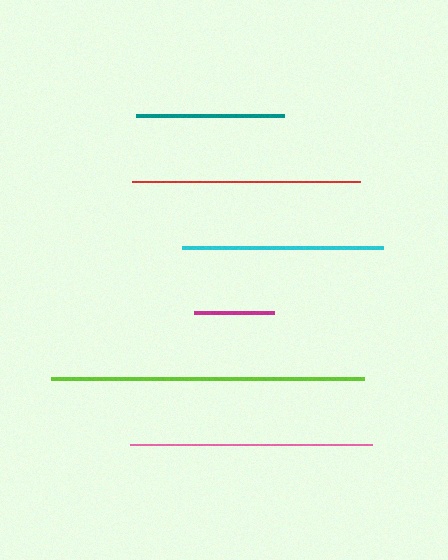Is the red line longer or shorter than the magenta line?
The red line is longer than the magenta line.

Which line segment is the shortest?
The magenta line is the shortest at approximately 80 pixels.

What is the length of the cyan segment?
The cyan segment is approximately 201 pixels long.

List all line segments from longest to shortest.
From longest to shortest: lime, pink, red, cyan, teal, magenta.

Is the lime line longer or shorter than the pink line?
The lime line is longer than the pink line.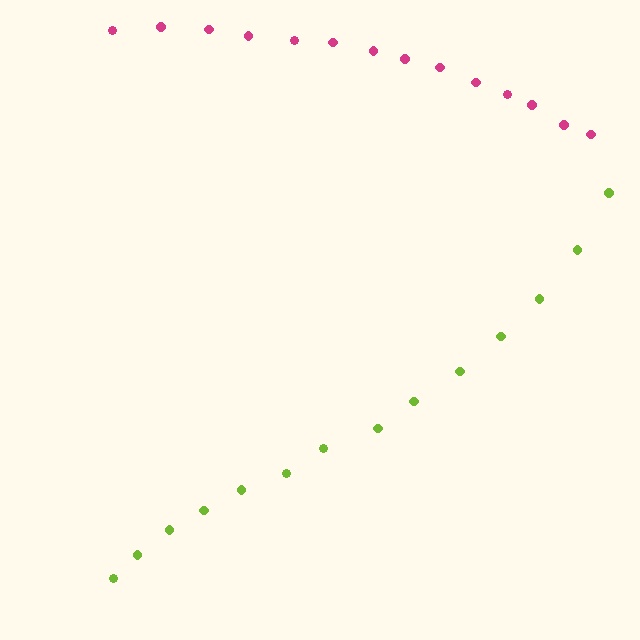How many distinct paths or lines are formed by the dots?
There are 2 distinct paths.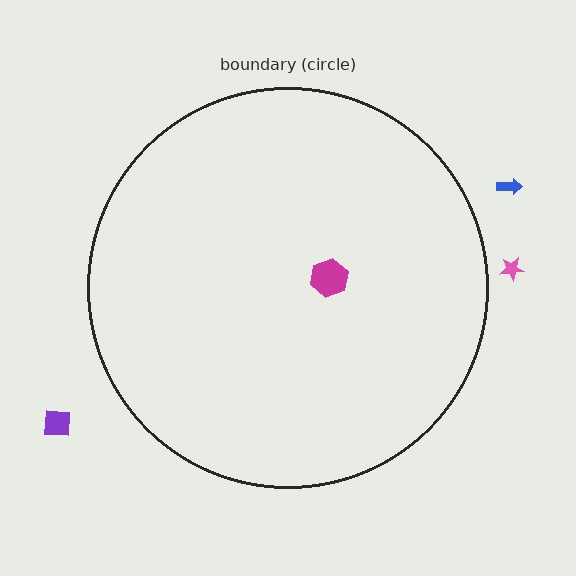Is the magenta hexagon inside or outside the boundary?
Inside.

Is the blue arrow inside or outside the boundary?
Outside.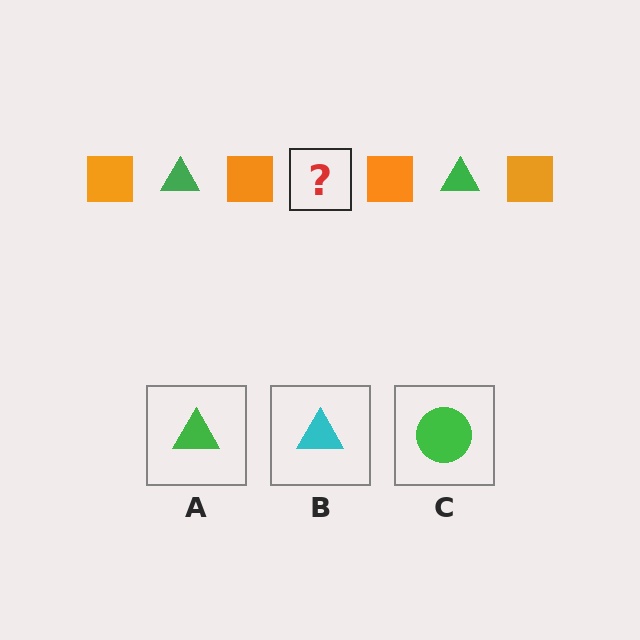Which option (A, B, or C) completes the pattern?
A.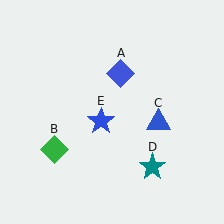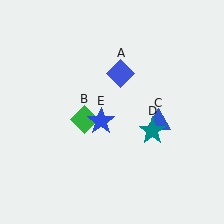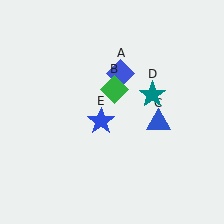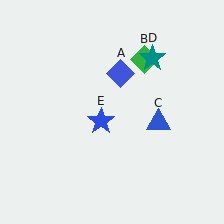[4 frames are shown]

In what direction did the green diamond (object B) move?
The green diamond (object B) moved up and to the right.